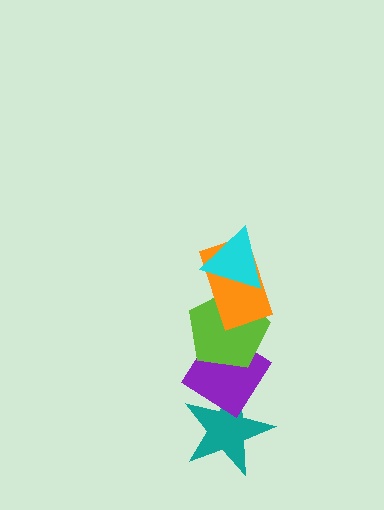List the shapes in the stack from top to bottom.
From top to bottom: the cyan triangle, the orange rectangle, the lime pentagon, the purple diamond, the teal star.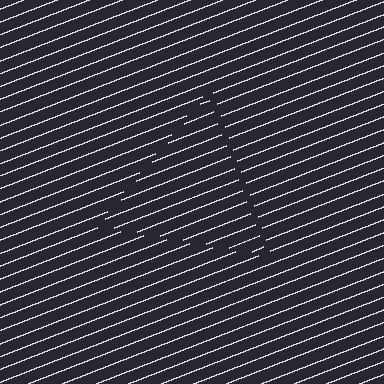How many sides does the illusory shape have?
3 sides — the line-ends trace a triangle.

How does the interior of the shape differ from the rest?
The interior of the shape contains the same grating, shifted by half a period — the contour is defined by the phase discontinuity where line-ends from the inner and outer gratings abut.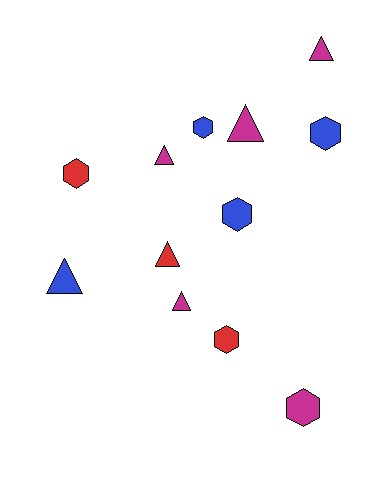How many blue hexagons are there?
There are 3 blue hexagons.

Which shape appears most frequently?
Triangle, with 6 objects.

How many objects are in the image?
There are 12 objects.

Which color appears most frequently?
Magenta, with 5 objects.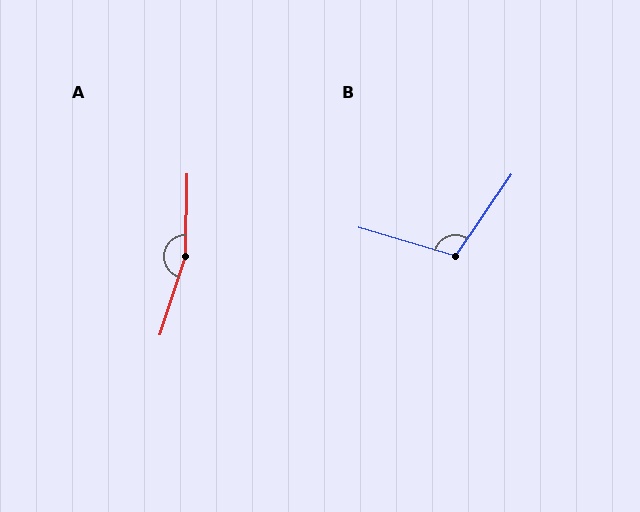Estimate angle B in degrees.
Approximately 108 degrees.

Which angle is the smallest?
B, at approximately 108 degrees.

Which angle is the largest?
A, at approximately 163 degrees.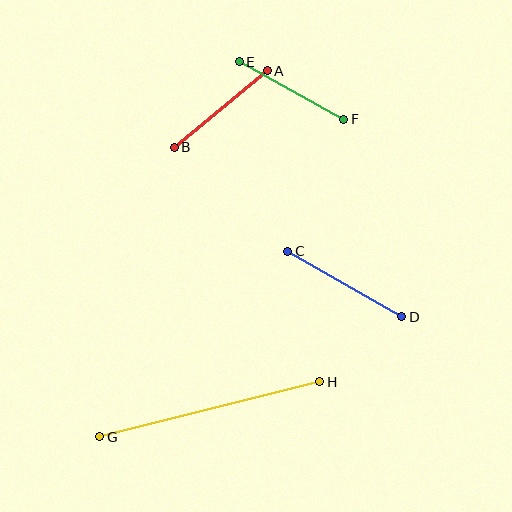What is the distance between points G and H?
The distance is approximately 227 pixels.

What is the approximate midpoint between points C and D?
The midpoint is at approximately (345, 284) pixels.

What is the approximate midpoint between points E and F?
The midpoint is at approximately (292, 91) pixels.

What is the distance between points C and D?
The distance is approximately 132 pixels.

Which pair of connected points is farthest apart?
Points G and H are farthest apart.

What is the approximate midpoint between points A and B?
The midpoint is at approximately (221, 109) pixels.